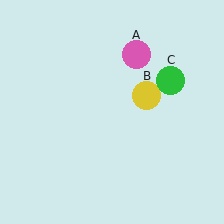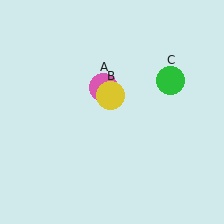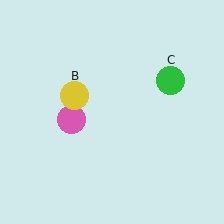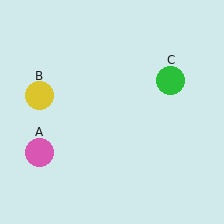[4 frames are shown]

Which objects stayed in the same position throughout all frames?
Green circle (object C) remained stationary.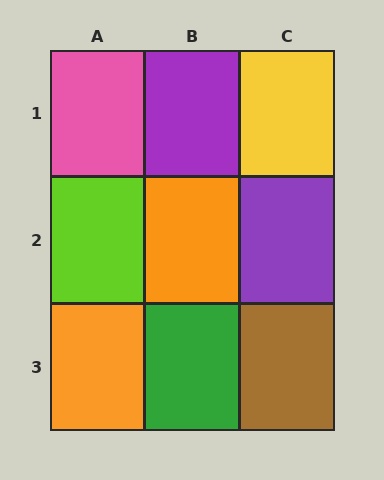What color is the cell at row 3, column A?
Orange.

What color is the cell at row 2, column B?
Orange.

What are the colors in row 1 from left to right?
Pink, purple, yellow.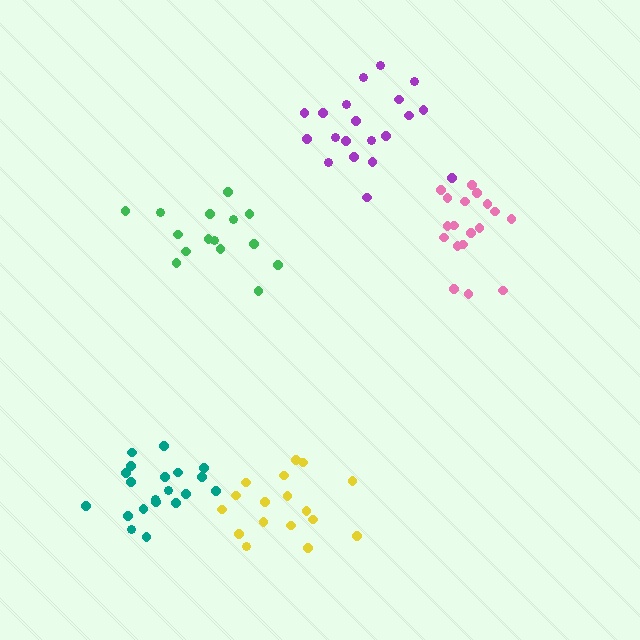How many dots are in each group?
Group 1: 15 dots, Group 2: 18 dots, Group 3: 20 dots, Group 4: 17 dots, Group 5: 20 dots (90 total).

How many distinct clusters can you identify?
There are 5 distinct clusters.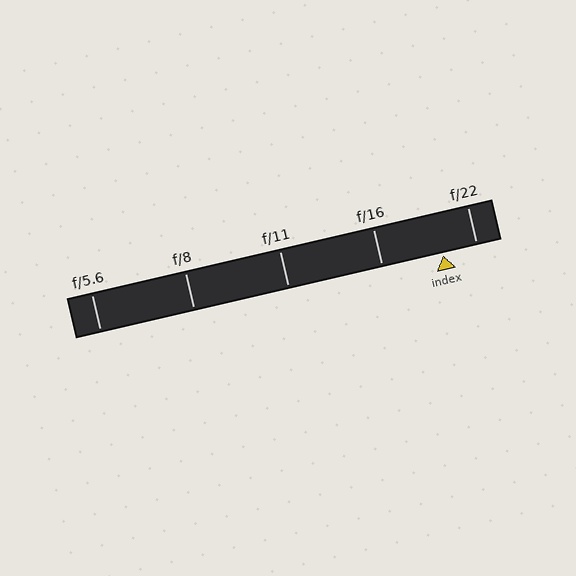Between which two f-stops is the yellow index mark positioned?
The index mark is between f/16 and f/22.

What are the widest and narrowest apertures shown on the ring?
The widest aperture shown is f/5.6 and the narrowest is f/22.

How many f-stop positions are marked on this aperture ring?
There are 5 f-stop positions marked.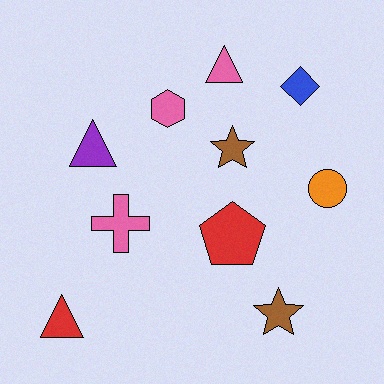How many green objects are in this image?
There are no green objects.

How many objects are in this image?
There are 10 objects.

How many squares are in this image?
There are no squares.